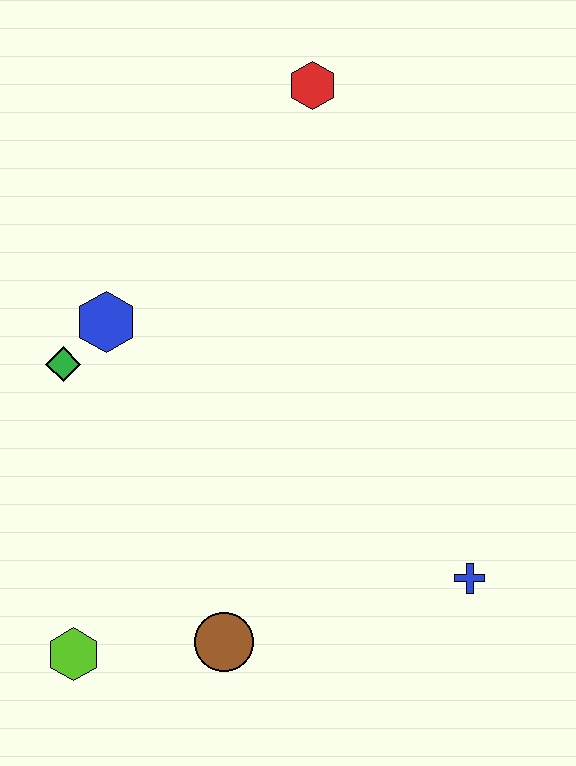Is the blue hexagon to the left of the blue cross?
Yes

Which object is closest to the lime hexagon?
The brown circle is closest to the lime hexagon.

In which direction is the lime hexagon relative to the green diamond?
The lime hexagon is below the green diamond.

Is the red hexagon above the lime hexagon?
Yes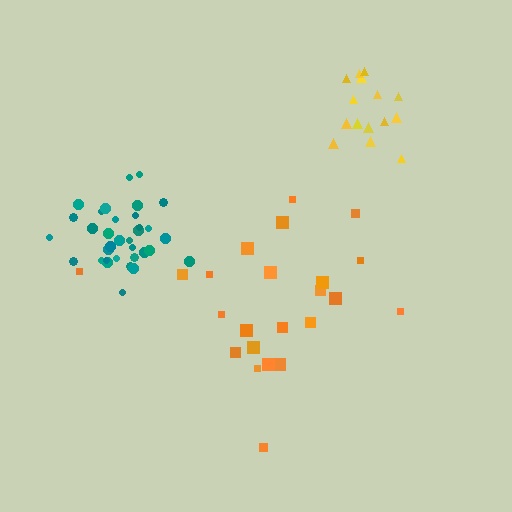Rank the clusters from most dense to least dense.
teal, yellow, orange.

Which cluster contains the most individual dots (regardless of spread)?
Teal (34).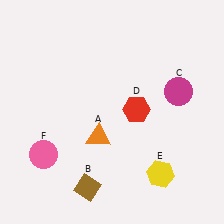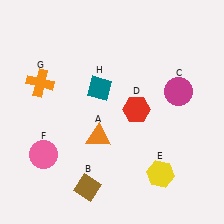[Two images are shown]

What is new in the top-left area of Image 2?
A teal diamond (H) was added in the top-left area of Image 2.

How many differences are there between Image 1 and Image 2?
There are 2 differences between the two images.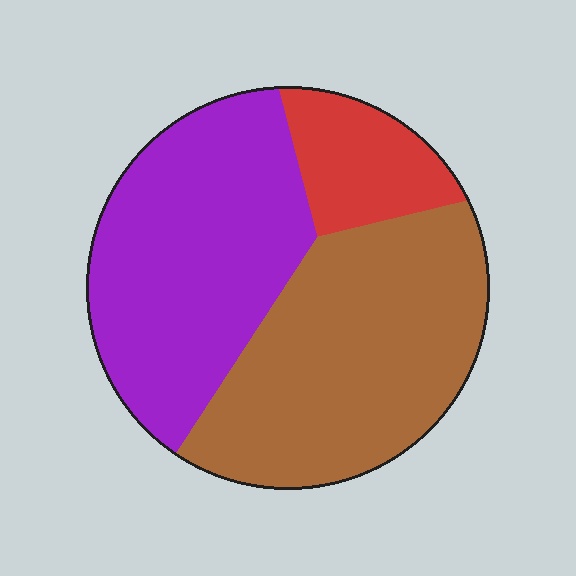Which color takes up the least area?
Red, at roughly 15%.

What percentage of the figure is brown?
Brown covers 45% of the figure.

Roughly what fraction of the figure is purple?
Purple covers around 40% of the figure.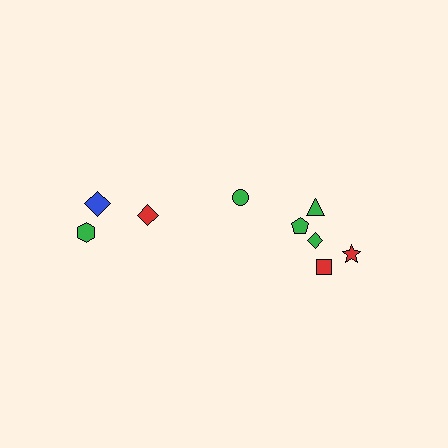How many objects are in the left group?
There are 3 objects.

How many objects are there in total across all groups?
There are 9 objects.